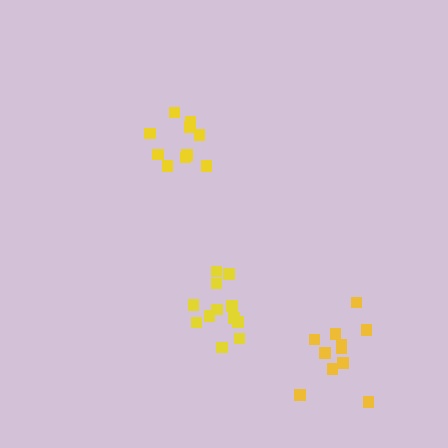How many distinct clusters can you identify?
There are 3 distinct clusters.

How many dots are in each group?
Group 1: 12 dots, Group 2: 11 dots, Group 3: 10 dots (33 total).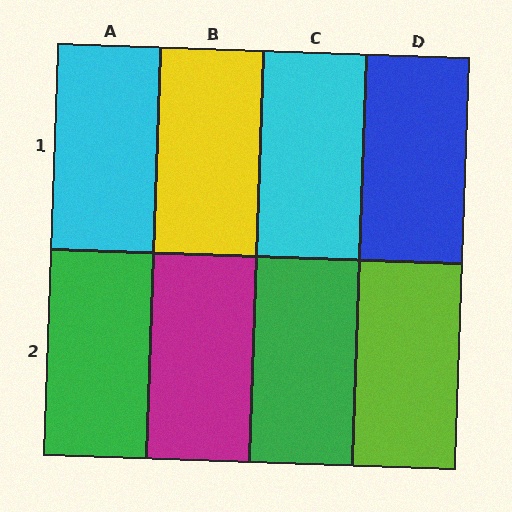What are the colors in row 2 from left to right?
Green, magenta, green, lime.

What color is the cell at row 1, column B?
Yellow.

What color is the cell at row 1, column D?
Blue.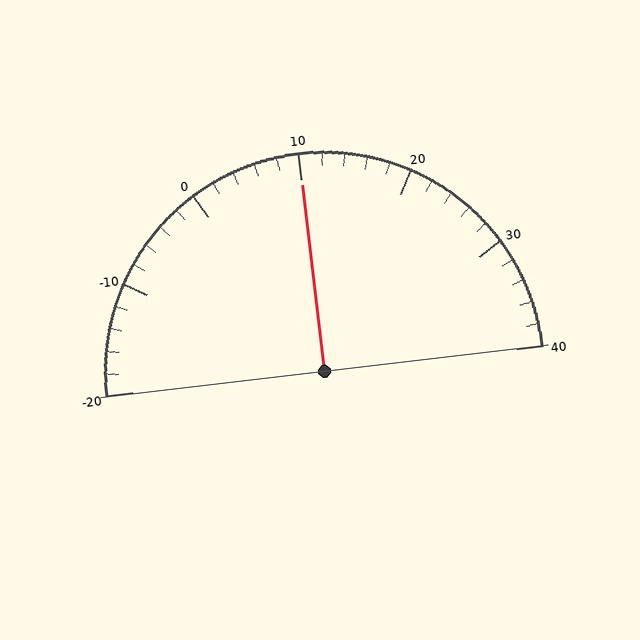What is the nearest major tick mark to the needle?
The nearest major tick mark is 10.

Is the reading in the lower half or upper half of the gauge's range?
The reading is in the upper half of the range (-20 to 40).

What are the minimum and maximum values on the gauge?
The gauge ranges from -20 to 40.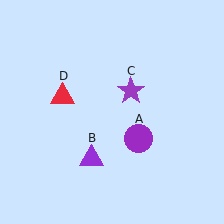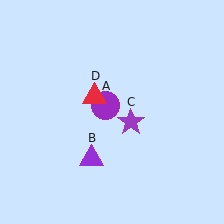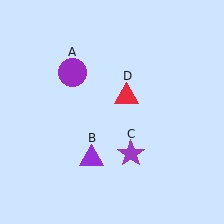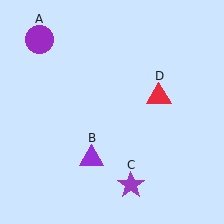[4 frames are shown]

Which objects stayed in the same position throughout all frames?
Purple triangle (object B) remained stationary.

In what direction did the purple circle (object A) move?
The purple circle (object A) moved up and to the left.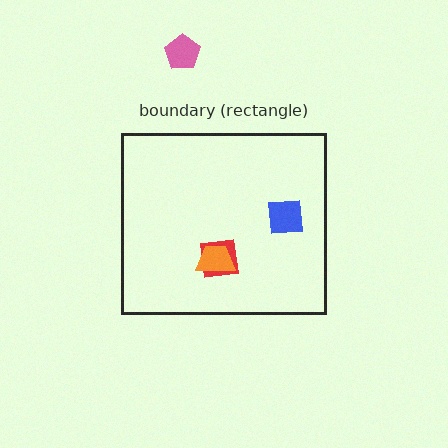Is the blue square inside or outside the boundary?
Inside.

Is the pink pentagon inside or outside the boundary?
Outside.